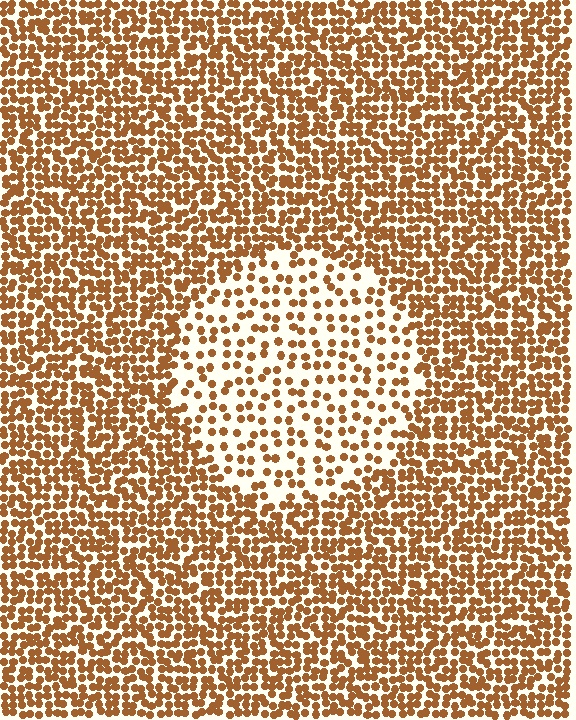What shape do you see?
I see a circle.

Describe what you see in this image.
The image contains small brown elements arranged at two different densities. A circle-shaped region is visible where the elements are less densely packed than the surrounding area.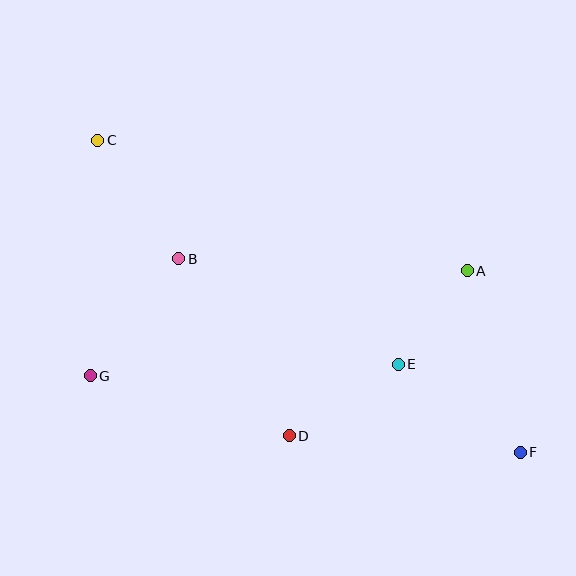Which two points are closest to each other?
Points A and E are closest to each other.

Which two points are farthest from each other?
Points C and F are farthest from each other.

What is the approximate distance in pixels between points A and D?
The distance between A and D is approximately 243 pixels.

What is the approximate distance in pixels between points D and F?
The distance between D and F is approximately 232 pixels.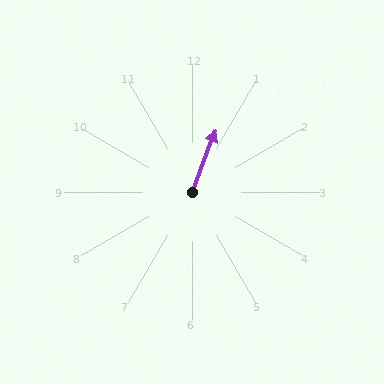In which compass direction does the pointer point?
North.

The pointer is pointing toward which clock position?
Roughly 1 o'clock.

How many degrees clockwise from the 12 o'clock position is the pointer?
Approximately 21 degrees.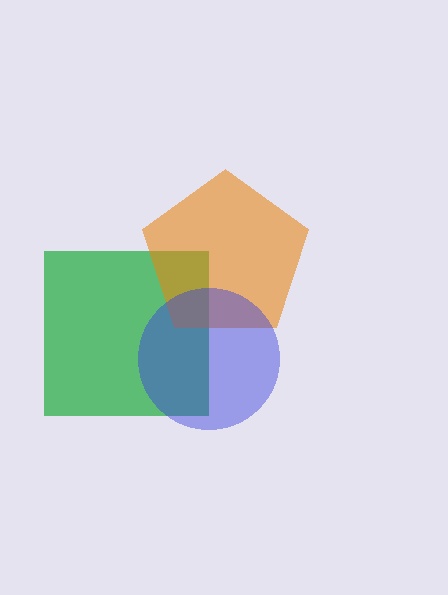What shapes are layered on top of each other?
The layered shapes are: a green square, an orange pentagon, a blue circle.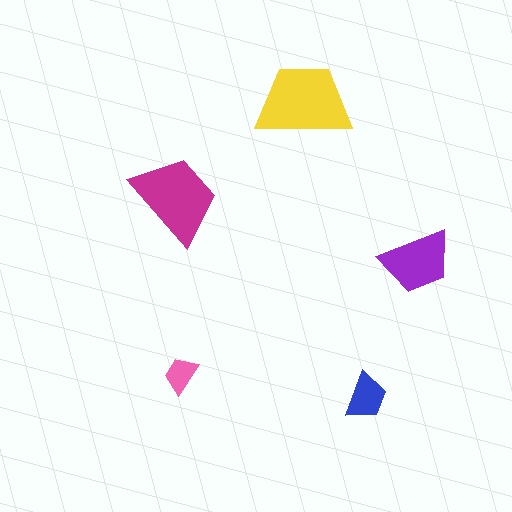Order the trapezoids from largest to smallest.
the yellow one, the magenta one, the purple one, the blue one, the pink one.